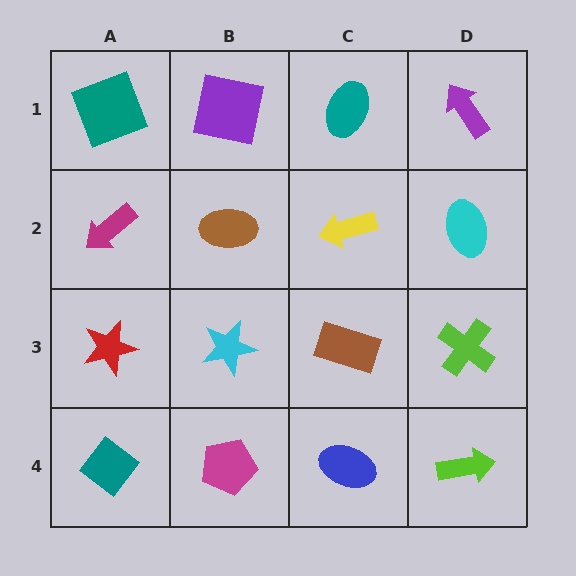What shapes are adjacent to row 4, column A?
A red star (row 3, column A), a magenta pentagon (row 4, column B).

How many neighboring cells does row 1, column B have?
3.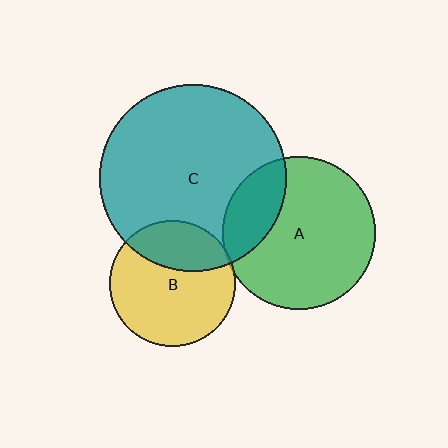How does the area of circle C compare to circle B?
Approximately 2.2 times.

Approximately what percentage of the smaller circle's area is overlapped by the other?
Approximately 5%.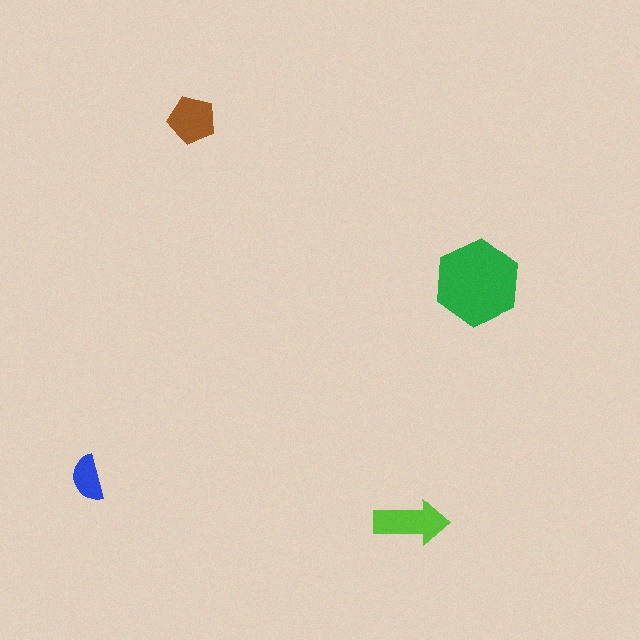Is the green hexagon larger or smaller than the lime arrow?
Larger.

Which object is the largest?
The green hexagon.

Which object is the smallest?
The blue semicircle.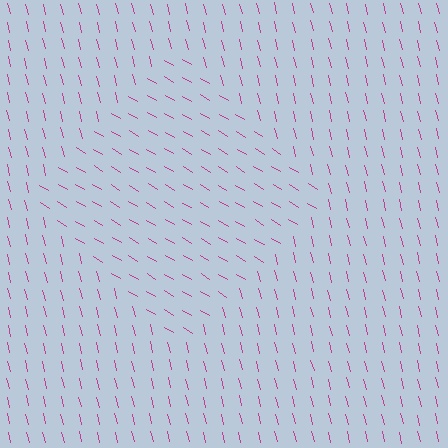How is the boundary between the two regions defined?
The boundary is defined purely by a change in line orientation (approximately 45 degrees difference). All lines are the same color and thickness.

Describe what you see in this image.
The image is filled with small magenta line segments. A diamond region in the image has lines oriented differently from the surrounding lines, creating a visible texture boundary.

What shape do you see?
I see a diamond.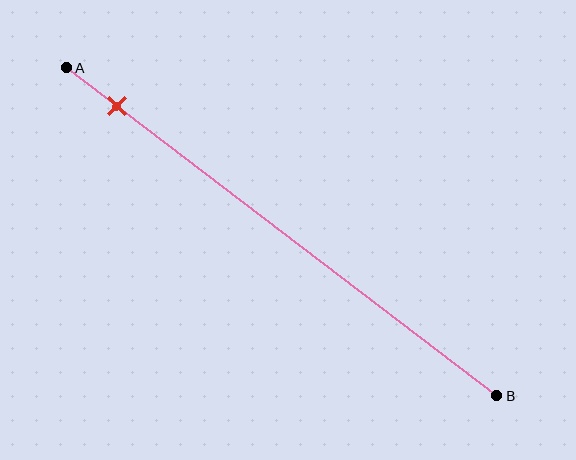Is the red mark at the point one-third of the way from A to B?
No, the mark is at about 10% from A, not at the 33% one-third point.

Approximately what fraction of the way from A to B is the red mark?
The red mark is approximately 10% of the way from A to B.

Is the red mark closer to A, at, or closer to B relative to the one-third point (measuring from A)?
The red mark is closer to point A than the one-third point of segment AB.